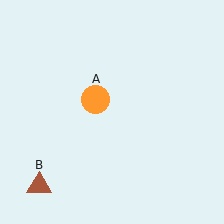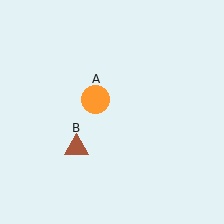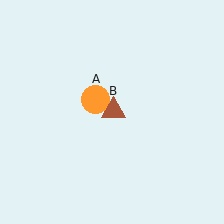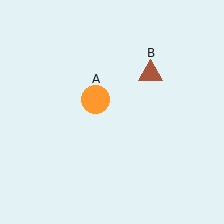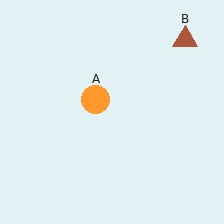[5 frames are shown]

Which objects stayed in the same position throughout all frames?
Orange circle (object A) remained stationary.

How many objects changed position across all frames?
1 object changed position: brown triangle (object B).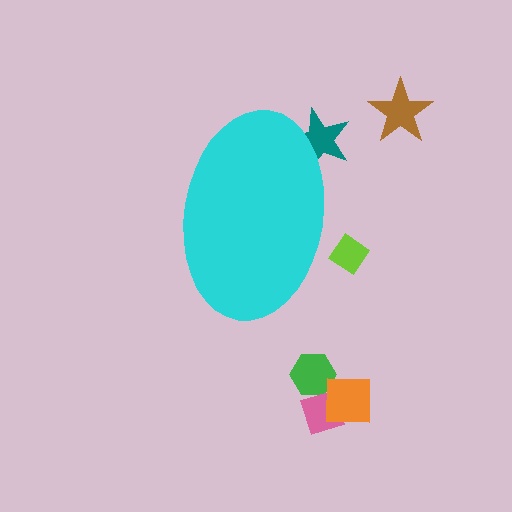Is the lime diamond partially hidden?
Yes, the lime diamond is partially hidden behind the cyan ellipse.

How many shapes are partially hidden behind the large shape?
2 shapes are partially hidden.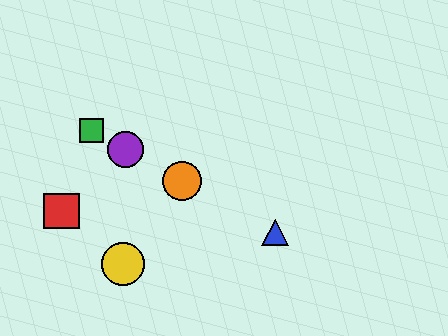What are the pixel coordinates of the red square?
The red square is at (62, 211).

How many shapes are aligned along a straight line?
4 shapes (the blue triangle, the green square, the purple circle, the orange circle) are aligned along a straight line.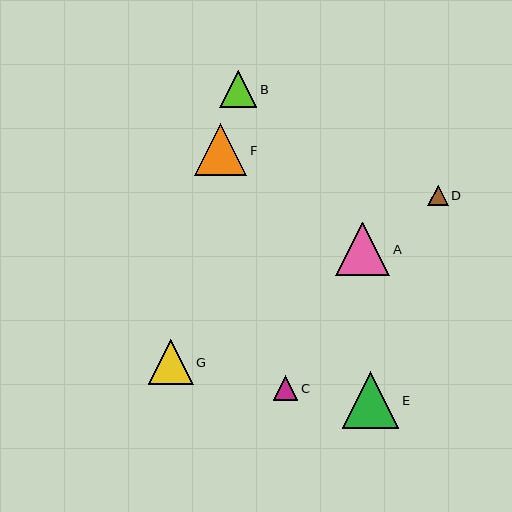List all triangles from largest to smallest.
From largest to smallest: E, A, F, G, B, C, D.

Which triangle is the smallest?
Triangle D is the smallest with a size of approximately 21 pixels.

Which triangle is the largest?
Triangle E is the largest with a size of approximately 57 pixels.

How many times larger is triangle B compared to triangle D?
Triangle B is approximately 1.8 times the size of triangle D.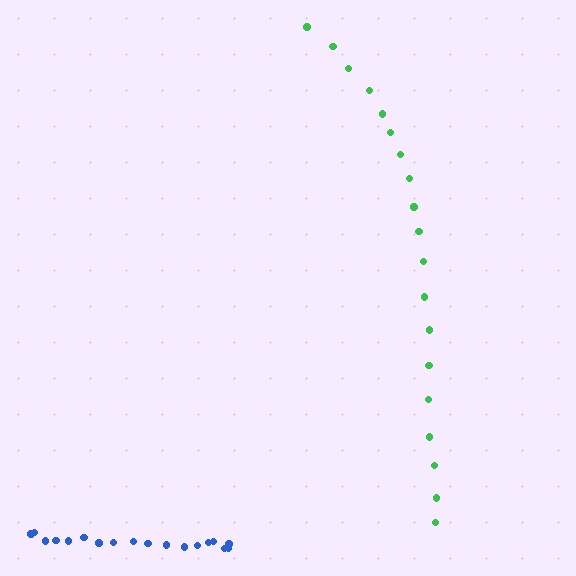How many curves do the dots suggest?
There are 2 distinct paths.